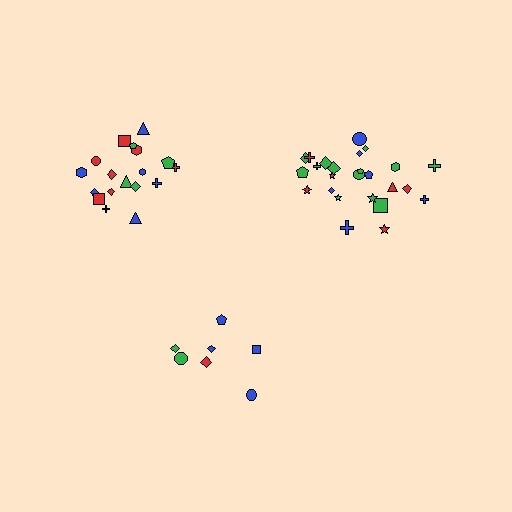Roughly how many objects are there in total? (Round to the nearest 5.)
Roughly 50 objects in total.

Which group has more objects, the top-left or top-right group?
The top-right group.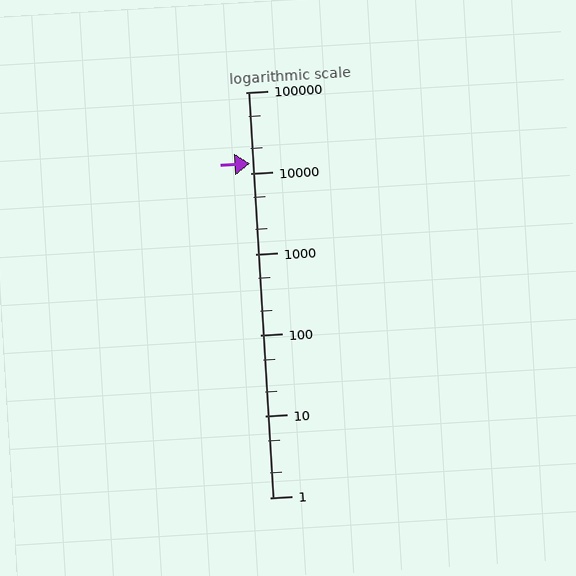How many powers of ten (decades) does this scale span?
The scale spans 5 decades, from 1 to 100000.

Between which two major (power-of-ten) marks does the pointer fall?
The pointer is between 10000 and 100000.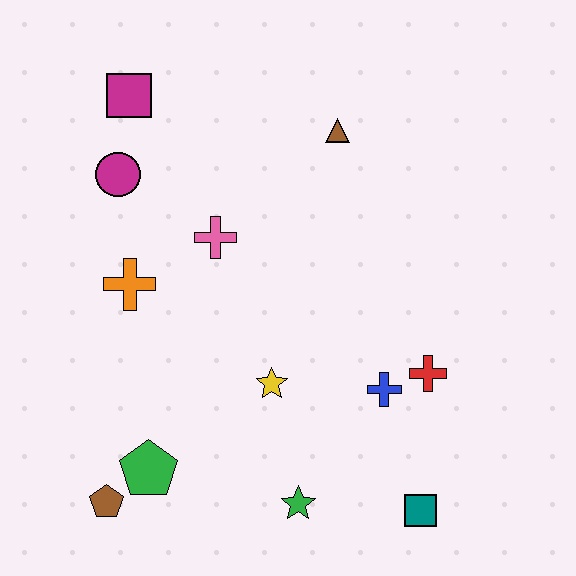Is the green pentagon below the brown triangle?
Yes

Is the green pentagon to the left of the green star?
Yes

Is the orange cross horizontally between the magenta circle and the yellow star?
Yes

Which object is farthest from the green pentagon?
The brown triangle is farthest from the green pentagon.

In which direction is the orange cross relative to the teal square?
The orange cross is to the left of the teal square.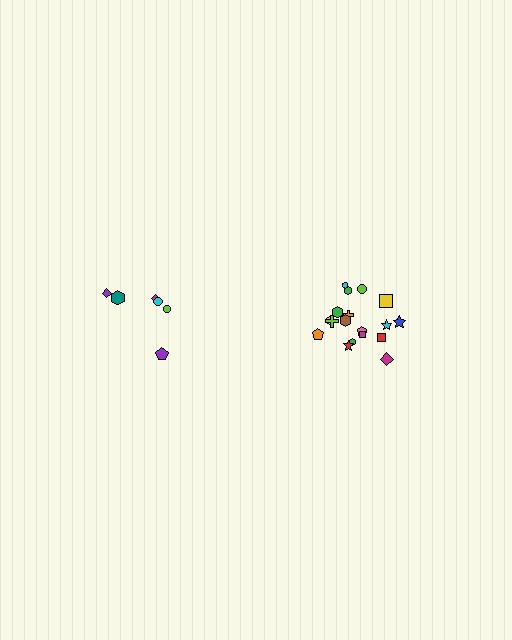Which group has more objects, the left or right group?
The right group.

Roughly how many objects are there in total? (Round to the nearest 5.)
Roughly 25 objects in total.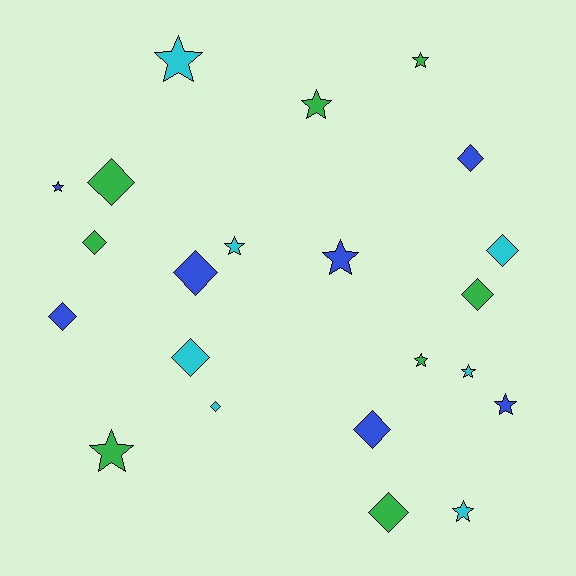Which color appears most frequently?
Green, with 8 objects.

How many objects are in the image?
There are 22 objects.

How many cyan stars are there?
There are 4 cyan stars.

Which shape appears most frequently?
Star, with 11 objects.